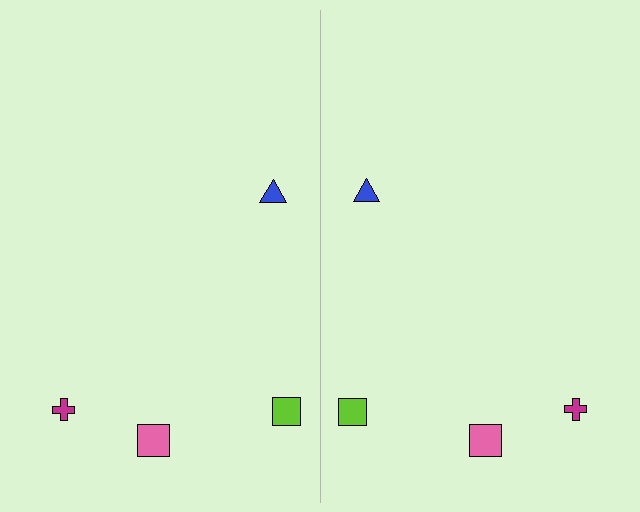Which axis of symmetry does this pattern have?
The pattern has a vertical axis of symmetry running through the center of the image.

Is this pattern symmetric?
Yes, this pattern has bilateral (reflection) symmetry.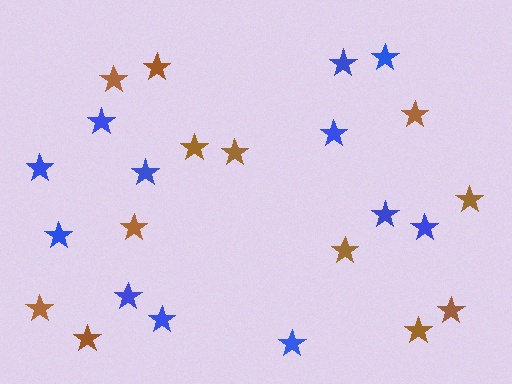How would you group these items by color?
There are 2 groups: one group of brown stars (12) and one group of blue stars (12).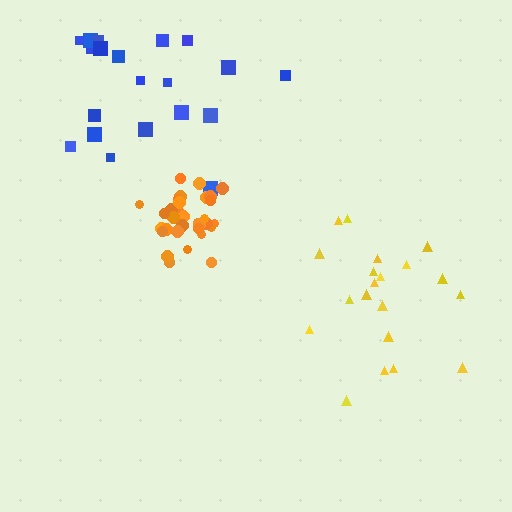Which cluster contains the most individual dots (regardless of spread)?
Orange (32).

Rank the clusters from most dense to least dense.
orange, yellow, blue.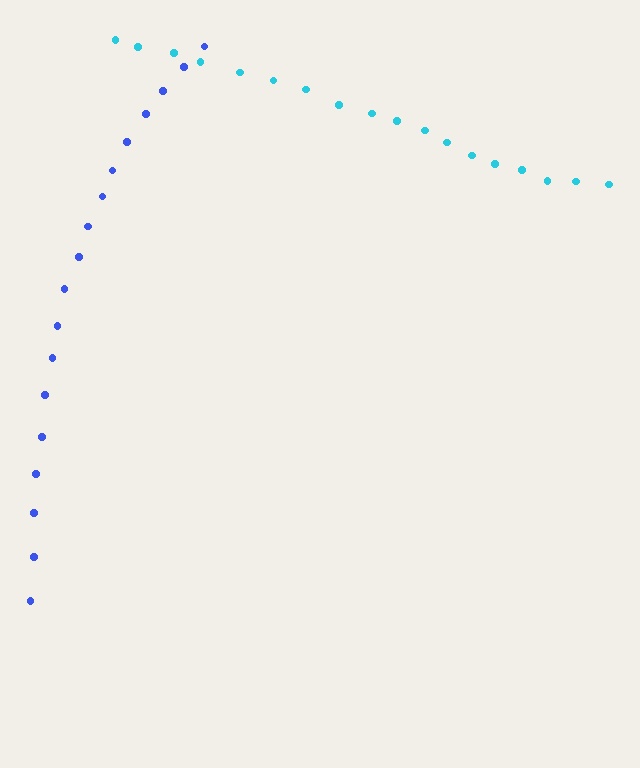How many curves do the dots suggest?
There are 2 distinct paths.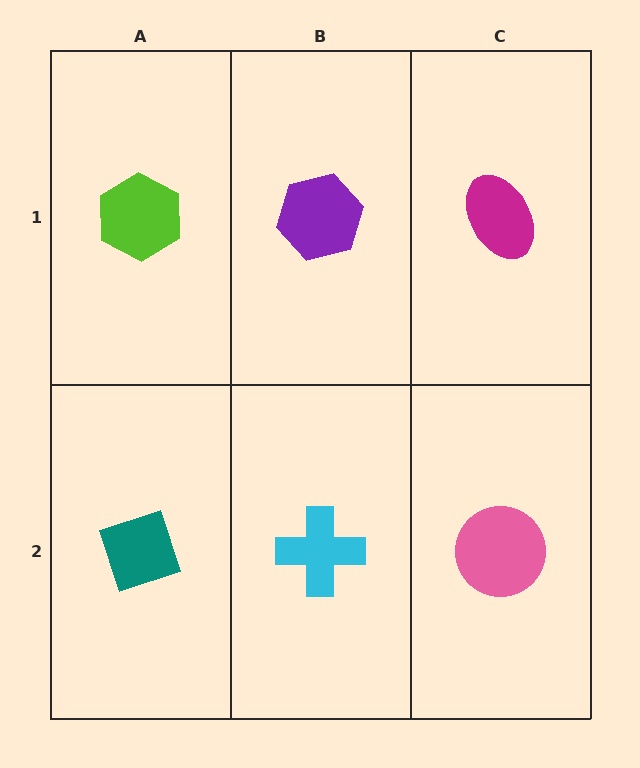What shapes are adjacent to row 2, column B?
A purple hexagon (row 1, column B), a teal diamond (row 2, column A), a pink circle (row 2, column C).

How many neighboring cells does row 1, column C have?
2.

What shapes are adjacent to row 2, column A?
A lime hexagon (row 1, column A), a cyan cross (row 2, column B).